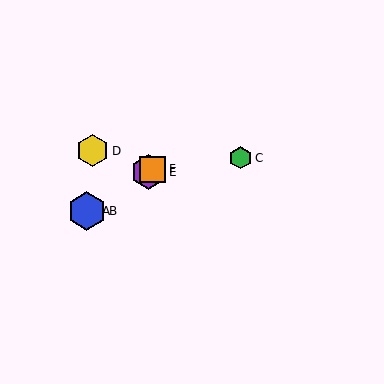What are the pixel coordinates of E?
Object E is at (149, 172).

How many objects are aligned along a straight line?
4 objects (A, B, E, F) are aligned along a straight line.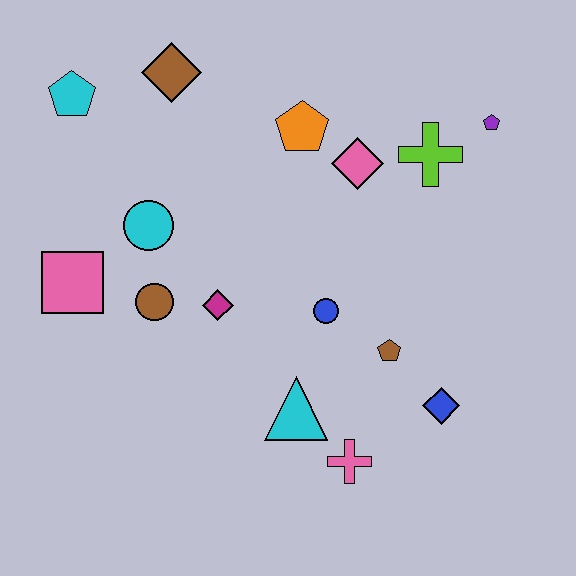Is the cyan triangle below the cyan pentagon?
Yes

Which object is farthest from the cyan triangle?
The cyan pentagon is farthest from the cyan triangle.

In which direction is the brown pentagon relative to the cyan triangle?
The brown pentagon is to the right of the cyan triangle.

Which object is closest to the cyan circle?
The brown circle is closest to the cyan circle.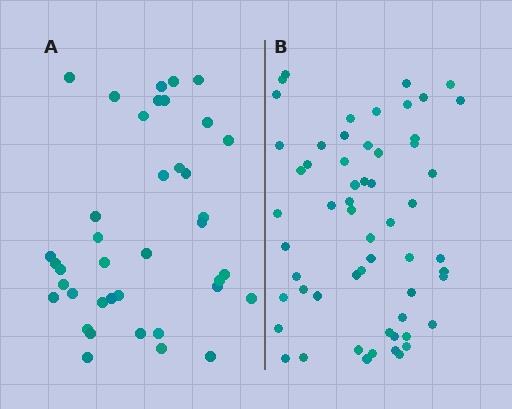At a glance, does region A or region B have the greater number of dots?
Region B (the right region) has more dots.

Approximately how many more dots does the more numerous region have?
Region B has approximately 20 more dots than region A.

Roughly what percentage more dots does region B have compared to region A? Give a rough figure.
About 50% more.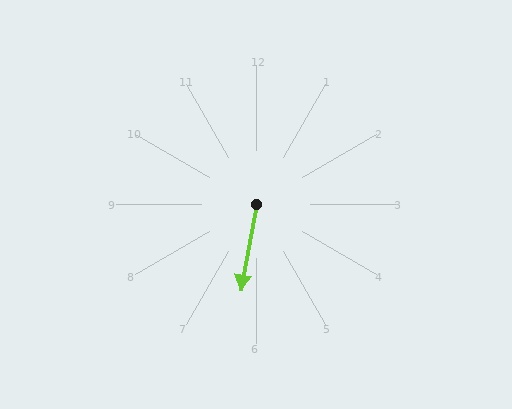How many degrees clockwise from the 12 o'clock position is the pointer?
Approximately 190 degrees.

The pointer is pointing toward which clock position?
Roughly 6 o'clock.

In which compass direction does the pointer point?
South.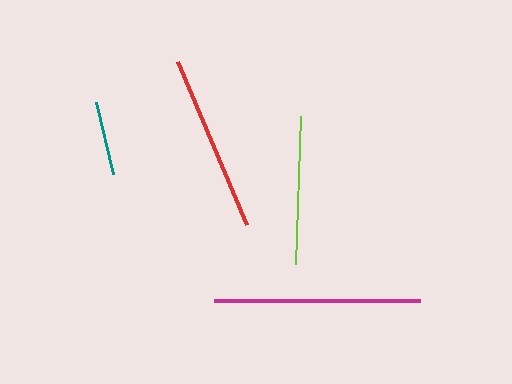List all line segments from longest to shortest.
From longest to shortest: magenta, red, lime, teal.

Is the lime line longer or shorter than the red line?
The red line is longer than the lime line.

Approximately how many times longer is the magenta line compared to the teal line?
The magenta line is approximately 2.8 times the length of the teal line.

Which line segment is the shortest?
The teal line is the shortest at approximately 74 pixels.